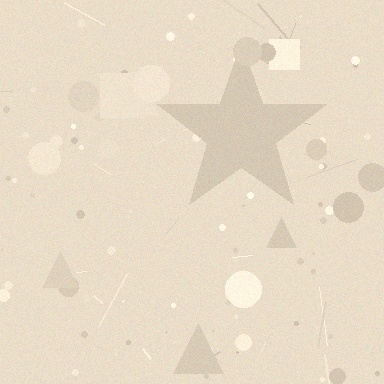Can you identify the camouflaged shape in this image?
The camouflaged shape is a star.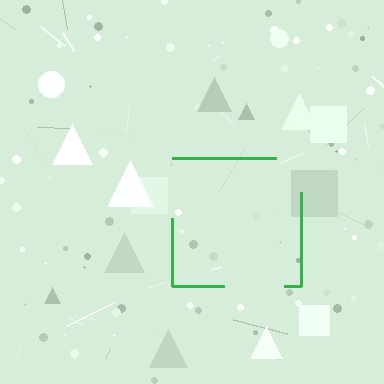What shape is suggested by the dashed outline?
The dashed outline suggests a square.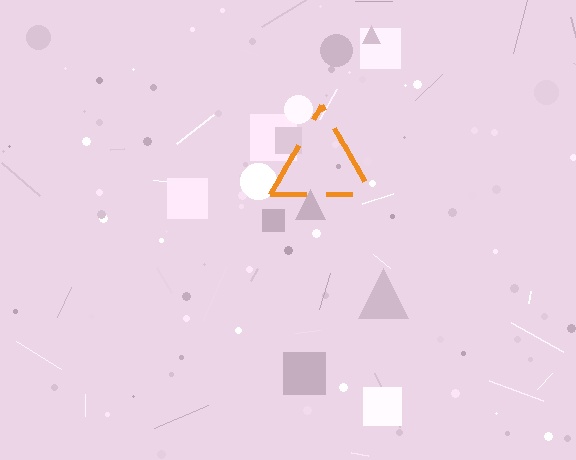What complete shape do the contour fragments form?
The contour fragments form a triangle.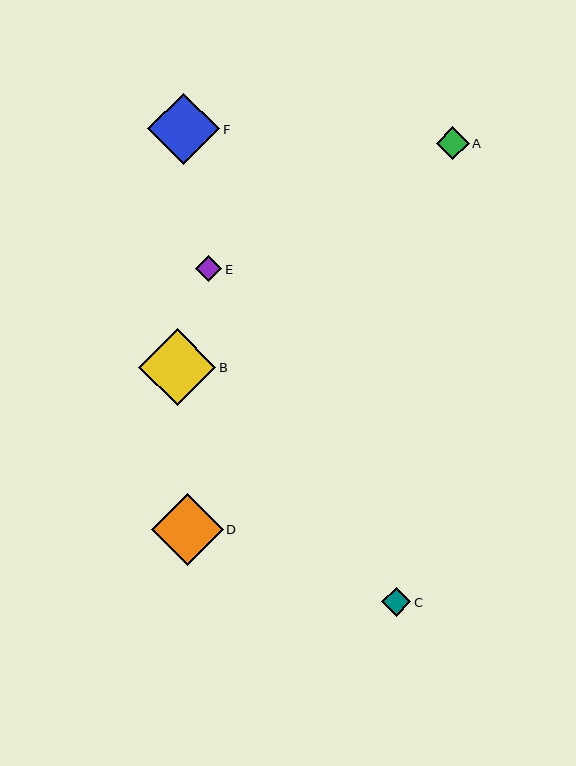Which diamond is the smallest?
Diamond E is the smallest with a size of approximately 26 pixels.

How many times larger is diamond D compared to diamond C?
Diamond D is approximately 2.5 times the size of diamond C.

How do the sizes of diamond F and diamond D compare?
Diamond F and diamond D are approximately the same size.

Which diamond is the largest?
Diamond B is the largest with a size of approximately 77 pixels.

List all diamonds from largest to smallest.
From largest to smallest: B, F, D, A, C, E.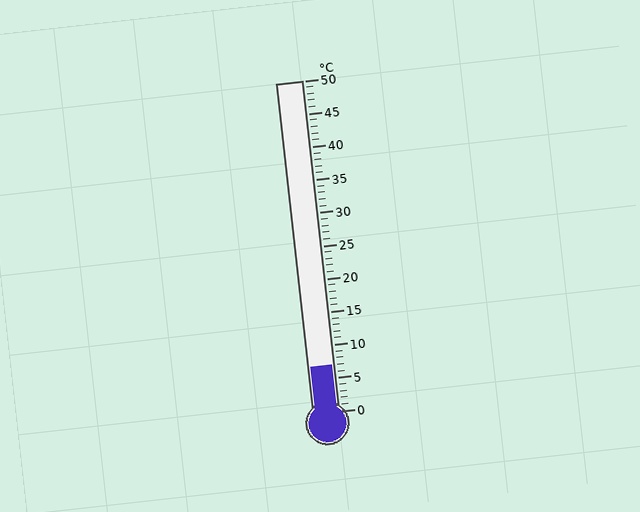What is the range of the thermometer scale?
The thermometer scale ranges from 0°C to 50°C.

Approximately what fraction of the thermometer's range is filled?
The thermometer is filled to approximately 15% of its range.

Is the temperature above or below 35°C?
The temperature is below 35°C.